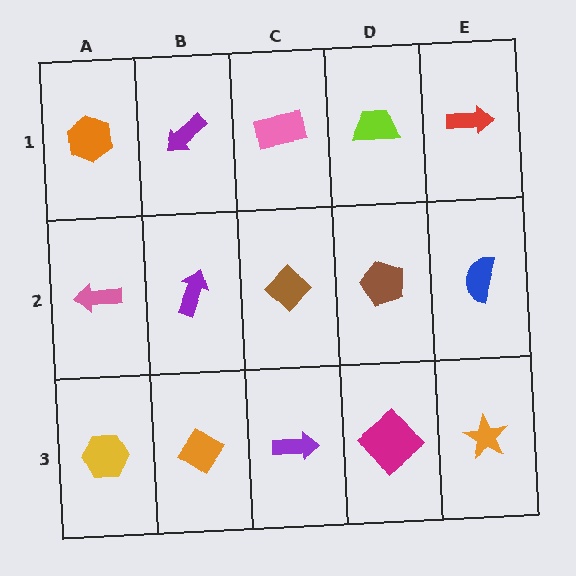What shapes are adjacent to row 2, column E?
A red arrow (row 1, column E), an orange star (row 3, column E), a brown pentagon (row 2, column D).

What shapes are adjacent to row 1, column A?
A pink arrow (row 2, column A), a purple arrow (row 1, column B).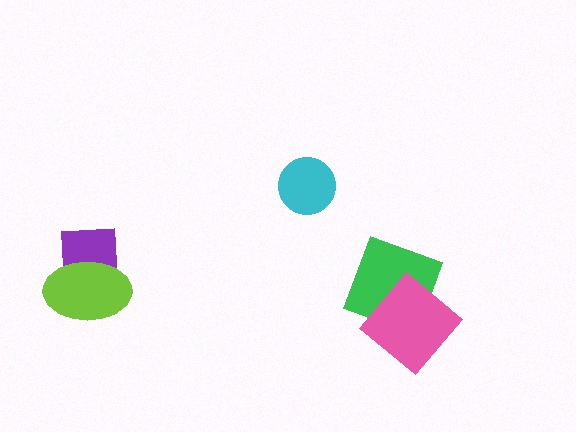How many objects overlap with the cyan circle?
0 objects overlap with the cyan circle.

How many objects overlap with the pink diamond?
1 object overlaps with the pink diamond.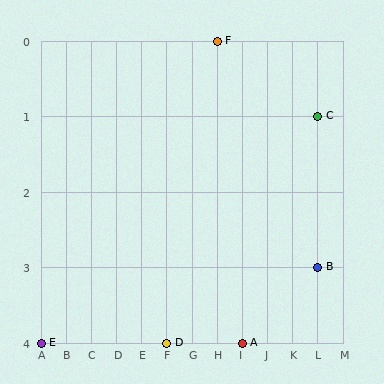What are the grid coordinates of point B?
Point B is at grid coordinates (L, 3).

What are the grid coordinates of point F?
Point F is at grid coordinates (H, 0).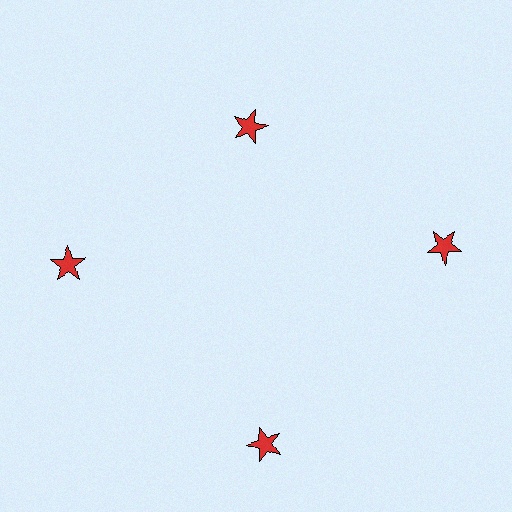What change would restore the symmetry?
The symmetry would be restored by moving it outward, back onto the ring so that all 4 stars sit at equal angles and equal distance from the center.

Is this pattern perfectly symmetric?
No. The 4 red stars are arranged in a ring, but one element near the 12 o'clock position is pulled inward toward the center, breaking the 4-fold rotational symmetry.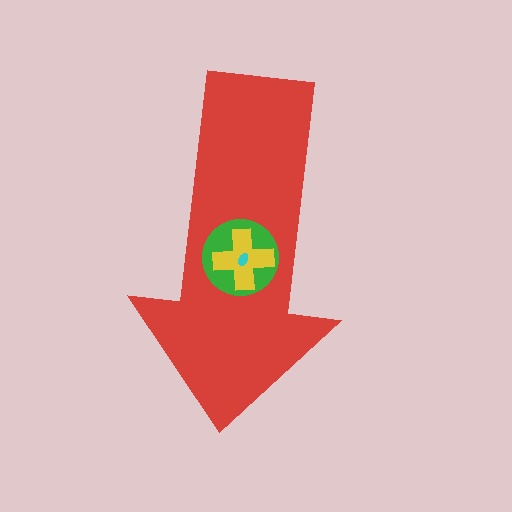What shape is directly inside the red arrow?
The green circle.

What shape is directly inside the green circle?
The yellow cross.